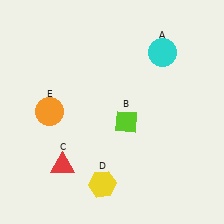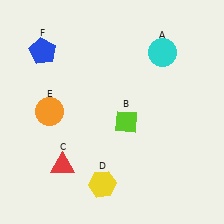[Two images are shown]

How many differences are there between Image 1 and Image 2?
There is 1 difference between the two images.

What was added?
A blue pentagon (F) was added in Image 2.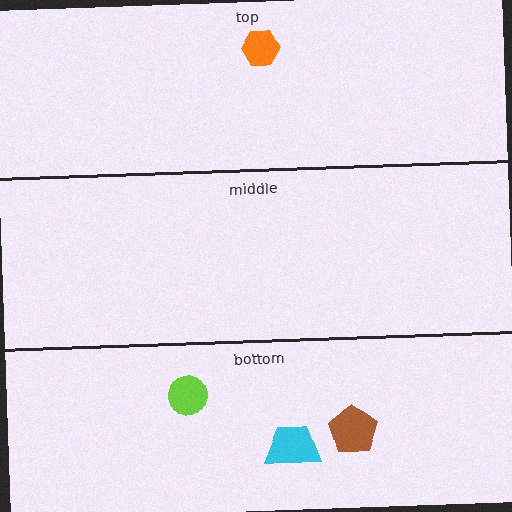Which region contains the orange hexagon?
The top region.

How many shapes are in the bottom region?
3.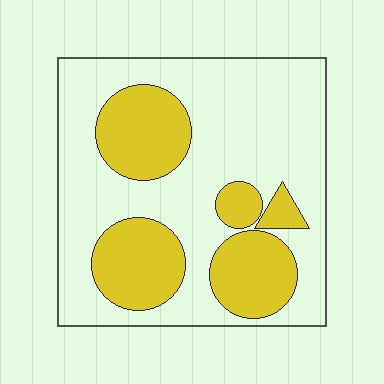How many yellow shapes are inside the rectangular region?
5.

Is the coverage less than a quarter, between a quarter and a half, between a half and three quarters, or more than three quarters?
Between a quarter and a half.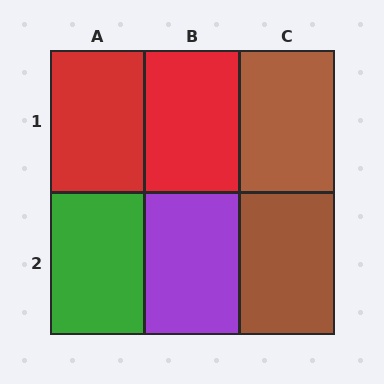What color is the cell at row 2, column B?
Purple.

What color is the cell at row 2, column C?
Brown.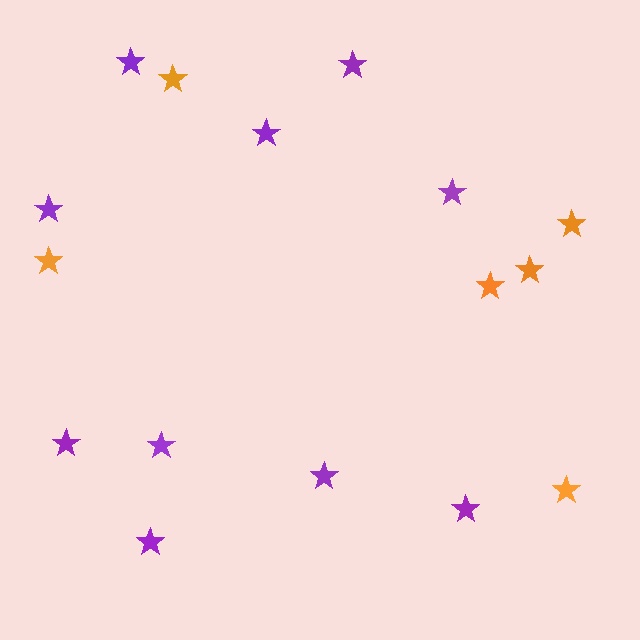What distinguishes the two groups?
There are 2 groups: one group of purple stars (10) and one group of orange stars (6).